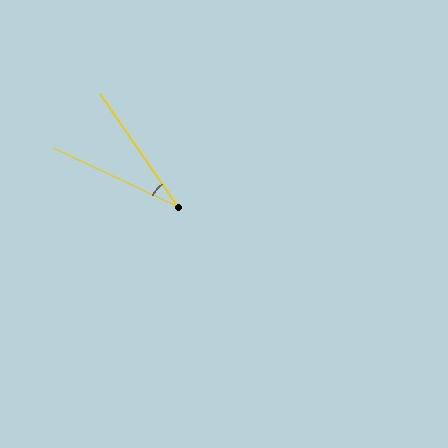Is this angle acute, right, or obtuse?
It is acute.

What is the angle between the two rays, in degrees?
Approximately 30 degrees.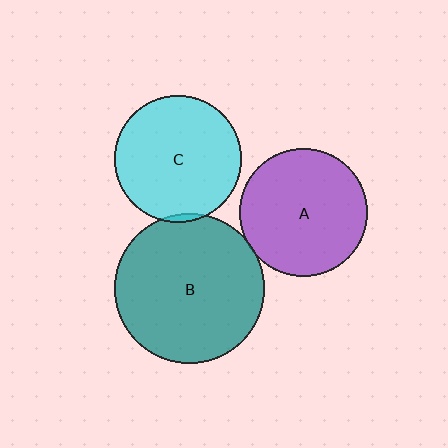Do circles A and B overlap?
Yes.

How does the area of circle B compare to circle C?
Approximately 1.4 times.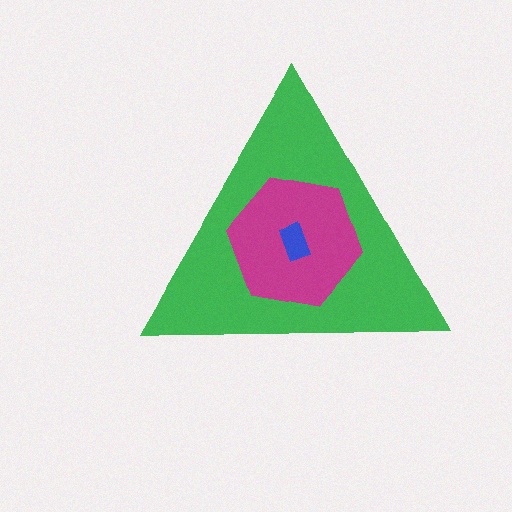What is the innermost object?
The blue rectangle.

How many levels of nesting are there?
3.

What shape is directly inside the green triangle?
The magenta hexagon.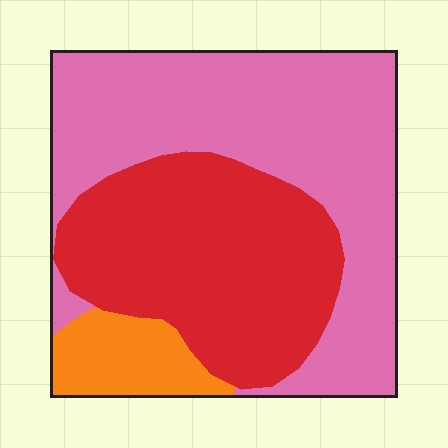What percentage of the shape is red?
Red covers roughly 40% of the shape.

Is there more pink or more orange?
Pink.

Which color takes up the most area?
Pink, at roughly 50%.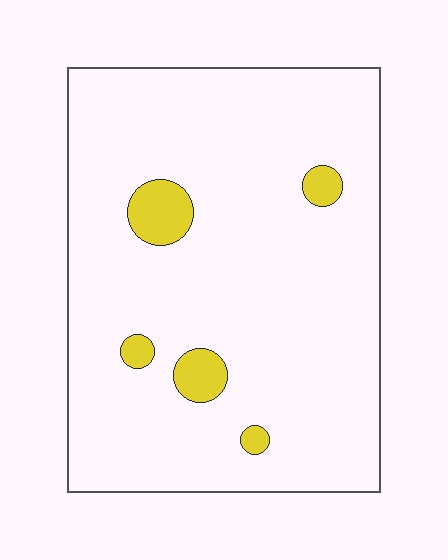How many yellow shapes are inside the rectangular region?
5.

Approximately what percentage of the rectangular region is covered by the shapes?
Approximately 5%.